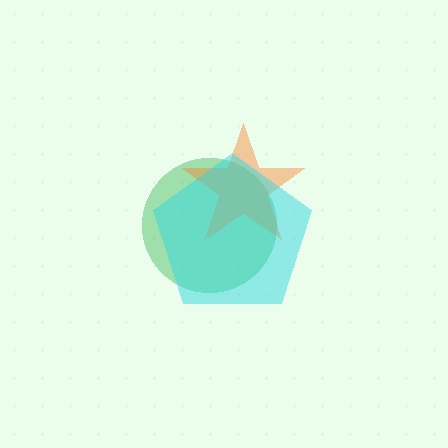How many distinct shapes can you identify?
There are 3 distinct shapes: a green circle, an orange star, a cyan pentagon.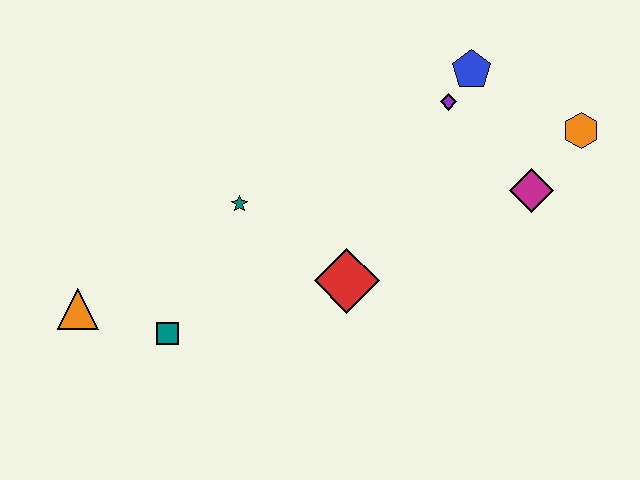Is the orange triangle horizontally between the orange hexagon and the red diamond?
No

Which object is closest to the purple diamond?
The blue pentagon is closest to the purple diamond.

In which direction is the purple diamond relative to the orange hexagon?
The purple diamond is to the left of the orange hexagon.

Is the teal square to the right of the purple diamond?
No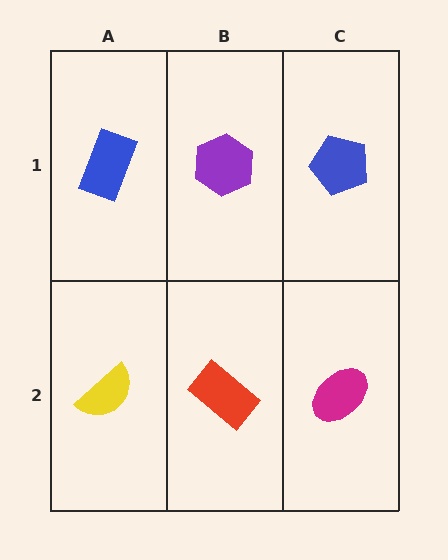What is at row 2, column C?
A magenta ellipse.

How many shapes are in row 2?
3 shapes.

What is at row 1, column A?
A blue rectangle.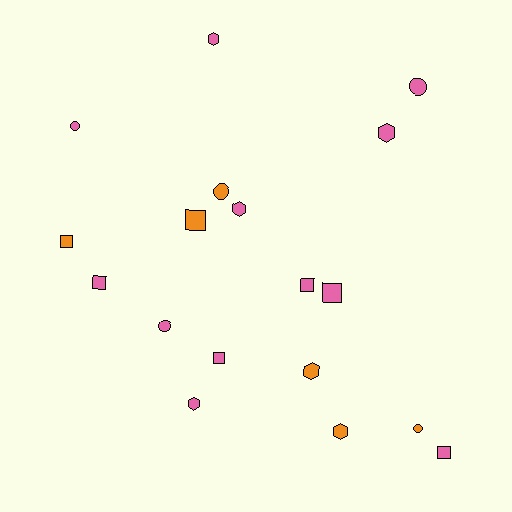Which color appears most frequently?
Pink, with 12 objects.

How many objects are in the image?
There are 18 objects.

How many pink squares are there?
There are 5 pink squares.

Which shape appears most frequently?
Square, with 7 objects.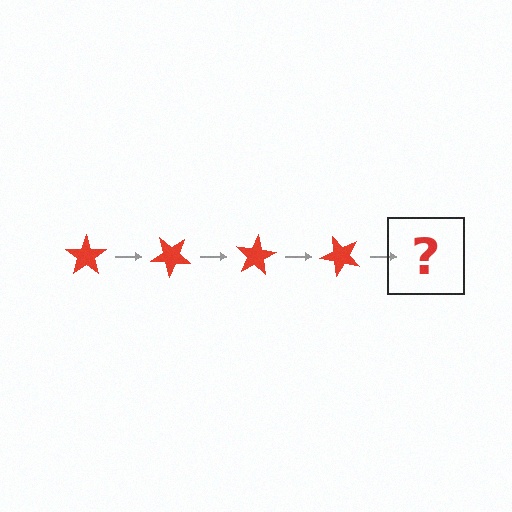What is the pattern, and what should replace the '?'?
The pattern is that the star rotates 40 degrees each step. The '?' should be a red star rotated 160 degrees.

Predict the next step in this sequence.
The next step is a red star rotated 160 degrees.